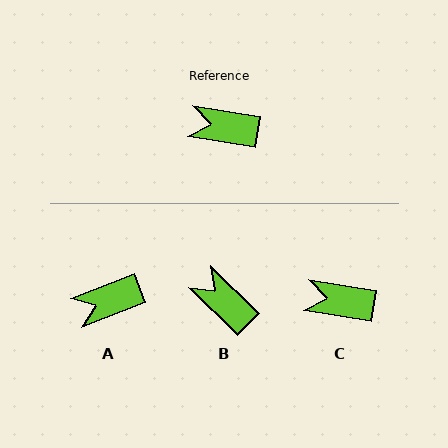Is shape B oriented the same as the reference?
No, it is off by about 35 degrees.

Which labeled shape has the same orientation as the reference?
C.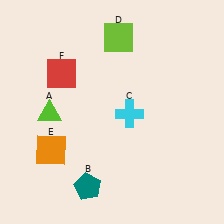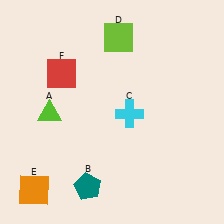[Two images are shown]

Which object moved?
The orange square (E) moved down.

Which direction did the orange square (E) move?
The orange square (E) moved down.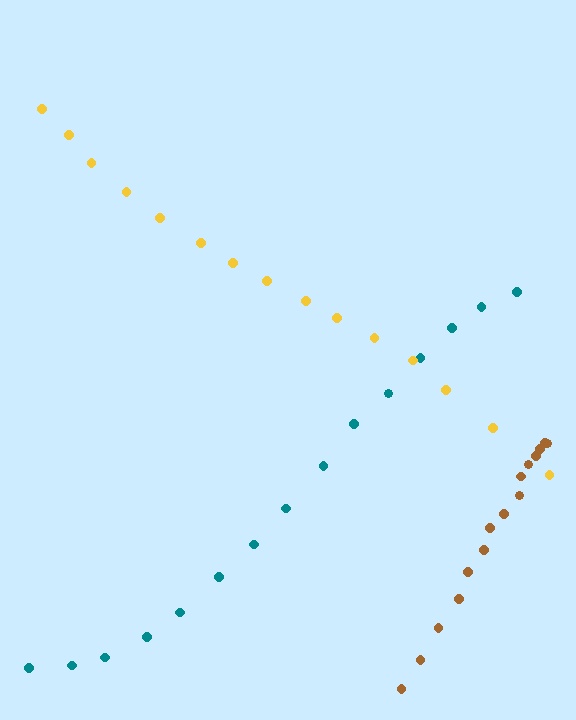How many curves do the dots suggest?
There are 3 distinct paths.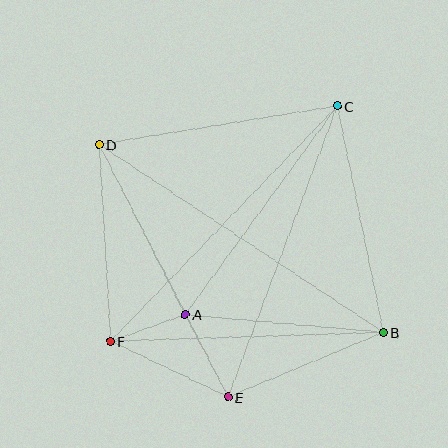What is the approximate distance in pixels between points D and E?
The distance between D and E is approximately 284 pixels.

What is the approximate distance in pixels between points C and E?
The distance between C and E is approximately 311 pixels.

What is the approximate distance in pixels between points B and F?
The distance between B and F is approximately 273 pixels.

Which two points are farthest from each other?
Points B and D are farthest from each other.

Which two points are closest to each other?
Points A and F are closest to each other.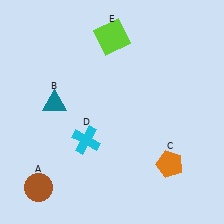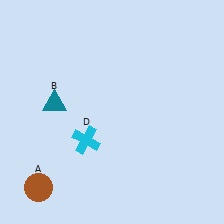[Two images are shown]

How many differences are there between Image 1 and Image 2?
There are 2 differences between the two images.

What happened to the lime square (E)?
The lime square (E) was removed in Image 2. It was in the top-right area of Image 1.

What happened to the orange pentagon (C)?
The orange pentagon (C) was removed in Image 2. It was in the bottom-right area of Image 1.